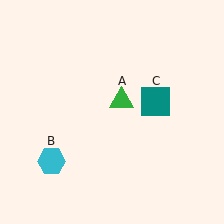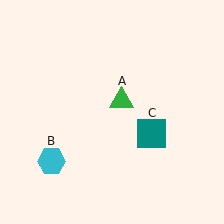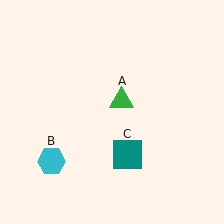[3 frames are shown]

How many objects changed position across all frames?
1 object changed position: teal square (object C).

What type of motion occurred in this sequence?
The teal square (object C) rotated clockwise around the center of the scene.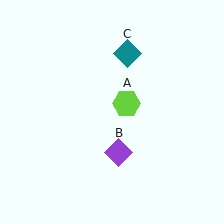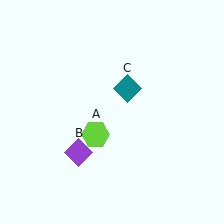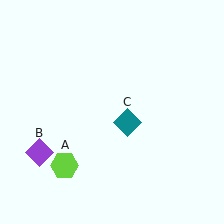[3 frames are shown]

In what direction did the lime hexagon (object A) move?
The lime hexagon (object A) moved down and to the left.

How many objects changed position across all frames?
3 objects changed position: lime hexagon (object A), purple diamond (object B), teal diamond (object C).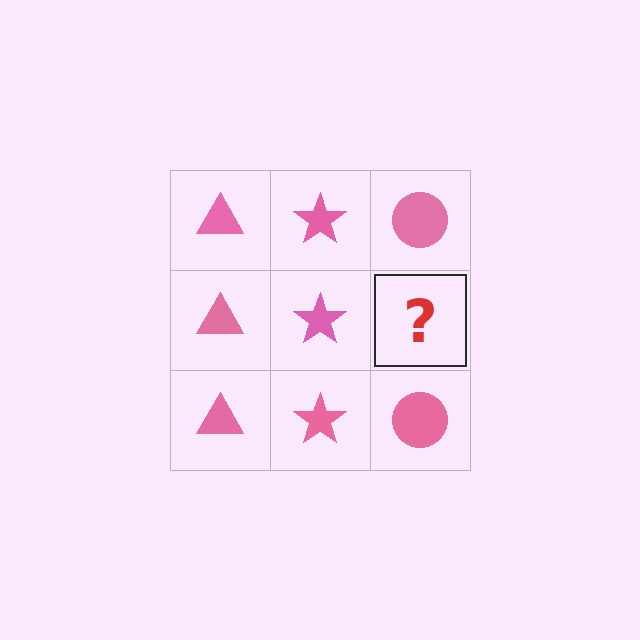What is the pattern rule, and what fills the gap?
The rule is that each column has a consistent shape. The gap should be filled with a pink circle.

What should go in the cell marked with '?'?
The missing cell should contain a pink circle.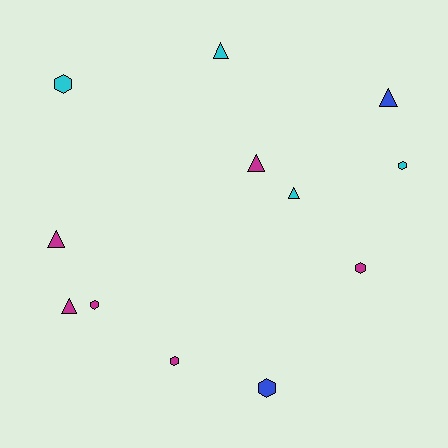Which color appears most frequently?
Magenta, with 6 objects.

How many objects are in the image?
There are 12 objects.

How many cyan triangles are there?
There are 2 cyan triangles.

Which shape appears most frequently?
Hexagon, with 6 objects.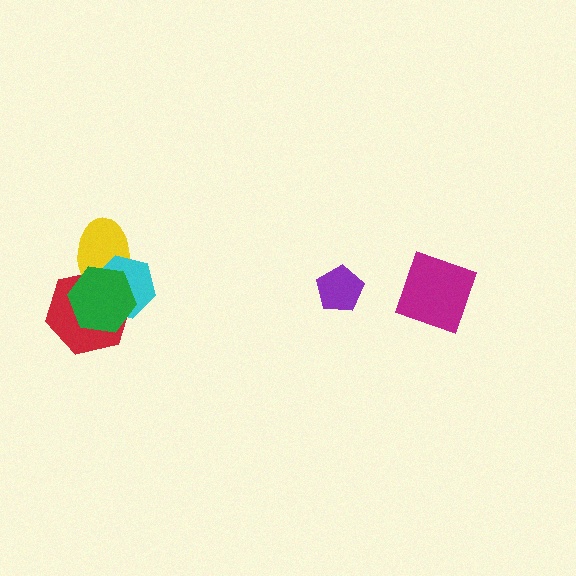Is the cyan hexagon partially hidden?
Yes, it is partially covered by another shape.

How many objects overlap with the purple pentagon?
0 objects overlap with the purple pentagon.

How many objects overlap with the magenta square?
0 objects overlap with the magenta square.